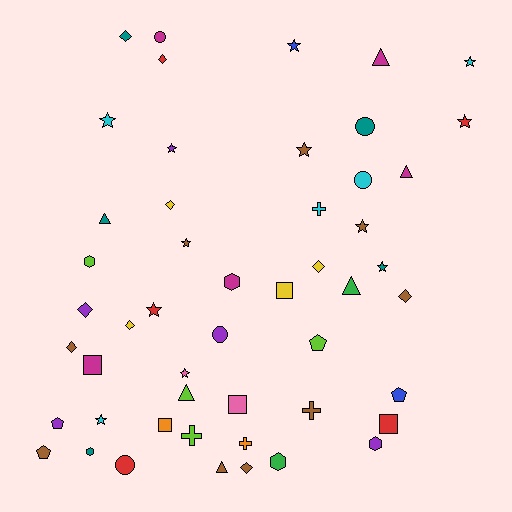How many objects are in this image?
There are 50 objects.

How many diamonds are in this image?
There are 9 diamonds.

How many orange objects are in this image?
There are 2 orange objects.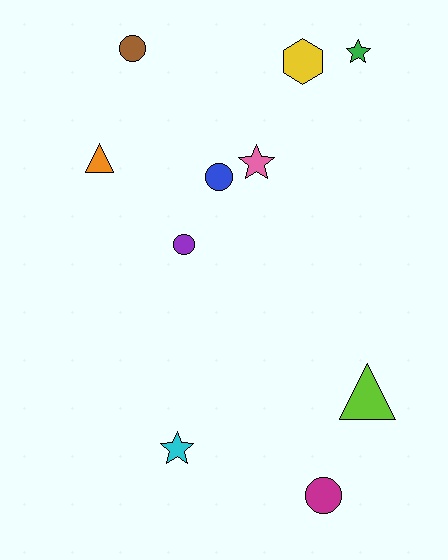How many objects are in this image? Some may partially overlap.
There are 10 objects.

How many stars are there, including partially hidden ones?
There are 3 stars.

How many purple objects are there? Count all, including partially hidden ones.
There is 1 purple object.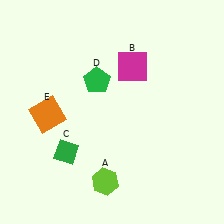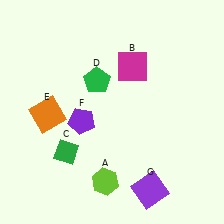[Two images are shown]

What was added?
A purple pentagon (F), a purple square (G) were added in Image 2.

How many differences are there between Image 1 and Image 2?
There are 2 differences between the two images.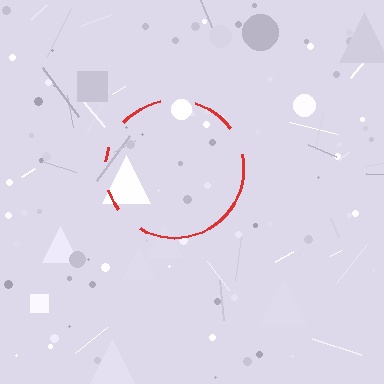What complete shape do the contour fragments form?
The contour fragments form a circle.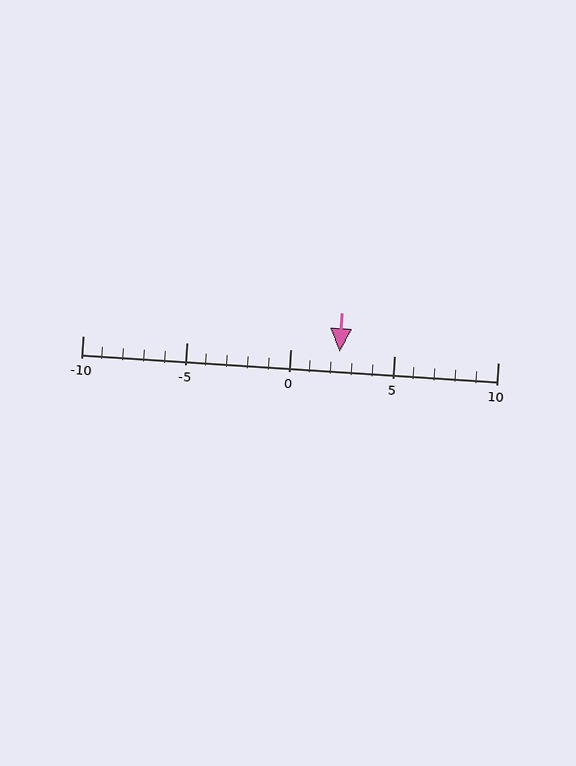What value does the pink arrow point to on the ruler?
The pink arrow points to approximately 2.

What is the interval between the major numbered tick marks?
The major tick marks are spaced 5 units apart.